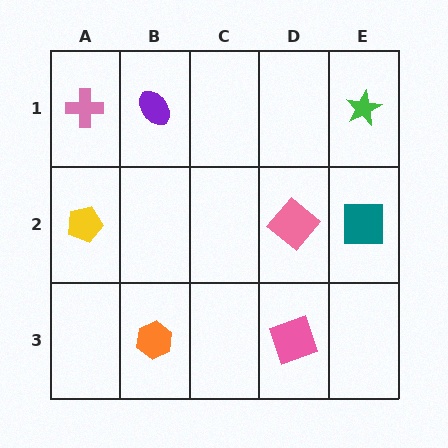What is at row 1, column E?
A green star.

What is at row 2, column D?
A pink diamond.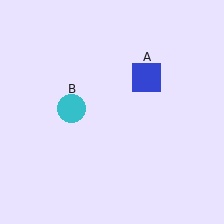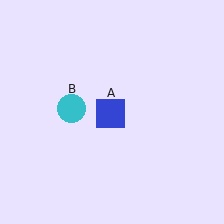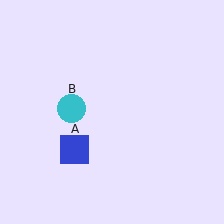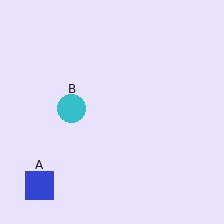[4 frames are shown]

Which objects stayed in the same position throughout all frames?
Cyan circle (object B) remained stationary.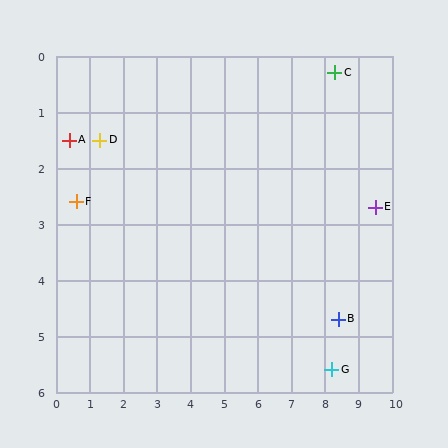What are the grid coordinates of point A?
Point A is at approximately (0.4, 1.5).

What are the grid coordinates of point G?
Point G is at approximately (8.2, 5.6).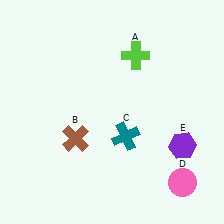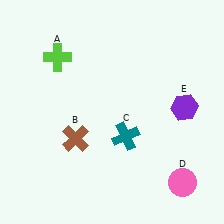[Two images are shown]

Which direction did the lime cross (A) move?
The lime cross (A) moved left.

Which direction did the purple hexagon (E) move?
The purple hexagon (E) moved up.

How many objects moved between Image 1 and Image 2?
2 objects moved between the two images.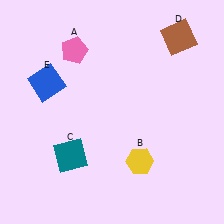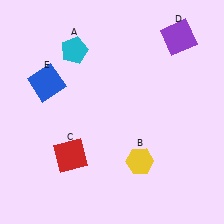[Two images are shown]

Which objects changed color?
A changed from pink to cyan. C changed from teal to red. D changed from brown to purple.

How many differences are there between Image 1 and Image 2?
There are 3 differences between the two images.